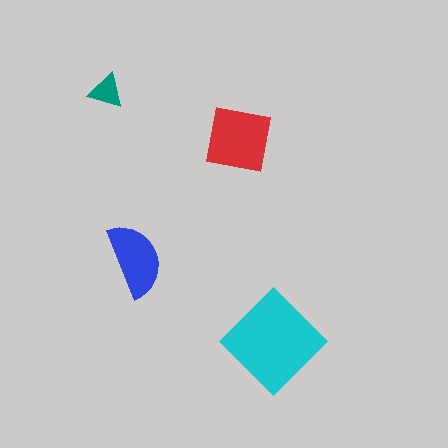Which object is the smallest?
The teal triangle.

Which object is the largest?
The cyan diamond.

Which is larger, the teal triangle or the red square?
The red square.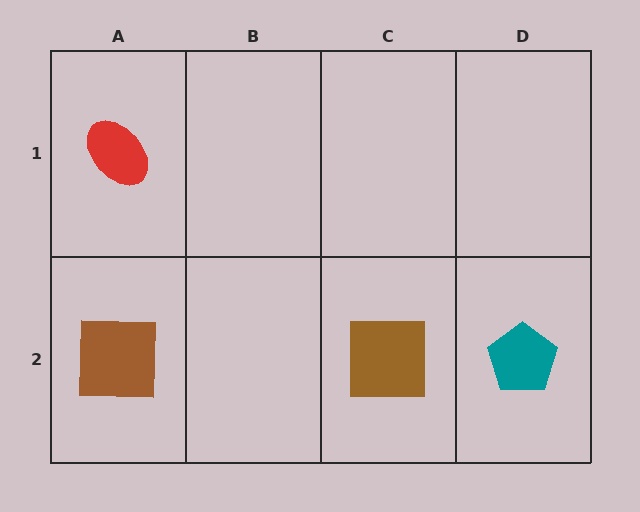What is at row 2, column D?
A teal pentagon.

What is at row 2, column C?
A brown square.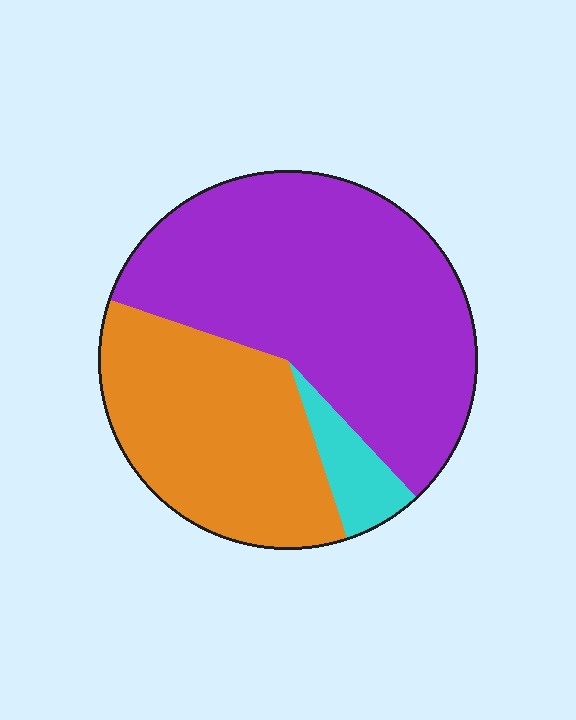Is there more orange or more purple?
Purple.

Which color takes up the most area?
Purple, at roughly 60%.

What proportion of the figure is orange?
Orange takes up about one third (1/3) of the figure.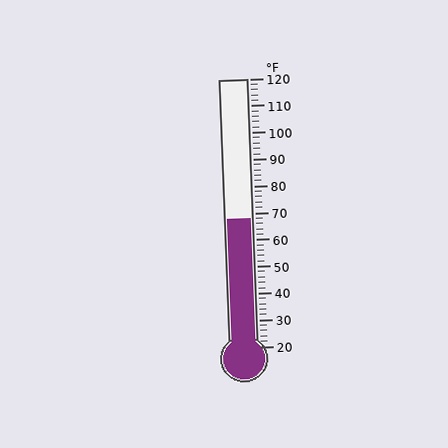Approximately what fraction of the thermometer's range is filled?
The thermometer is filled to approximately 50% of its range.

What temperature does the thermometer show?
The thermometer shows approximately 68°F.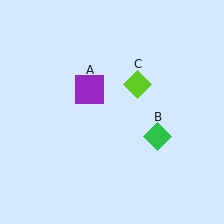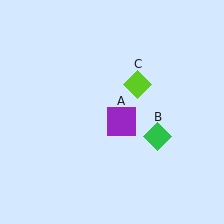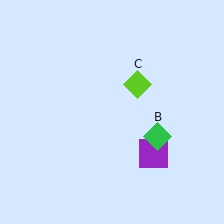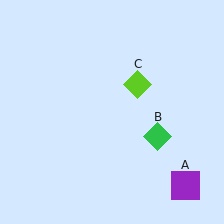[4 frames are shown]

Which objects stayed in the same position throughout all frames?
Green diamond (object B) and lime diamond (object C) remained stationary.